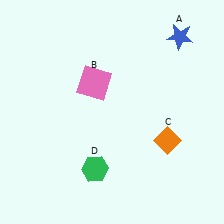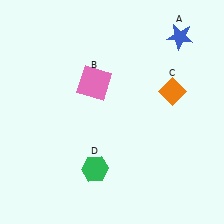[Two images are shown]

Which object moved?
The orange diamond (C) moved up.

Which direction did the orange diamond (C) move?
The orange diamond (C) moved up.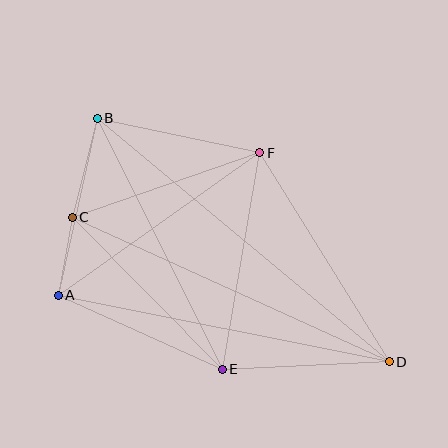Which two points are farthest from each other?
Points B and D are farthest from each other.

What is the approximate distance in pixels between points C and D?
The distance between C and D is approximately 348 pixels.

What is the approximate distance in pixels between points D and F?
The distance between D and F is approximately 246 pixels.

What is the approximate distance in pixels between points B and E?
The distance between B and E is approximately 281 pixels.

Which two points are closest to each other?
Points A and C are closest to each other.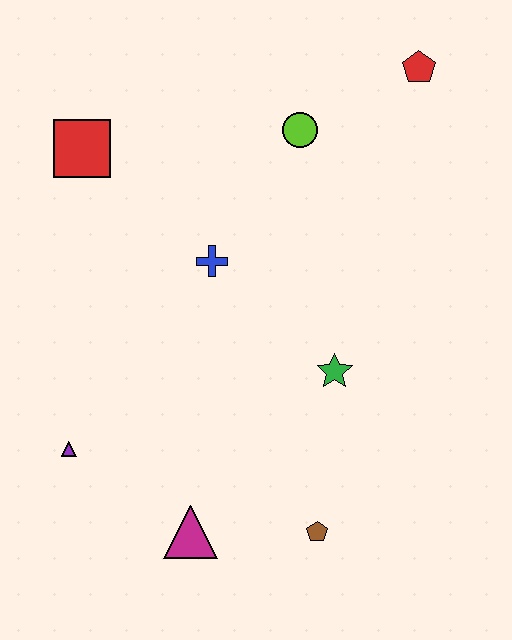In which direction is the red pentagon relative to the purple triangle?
The red pentagon is above the purple triangle.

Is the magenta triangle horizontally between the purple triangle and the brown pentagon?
Yes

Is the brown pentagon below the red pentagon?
Yes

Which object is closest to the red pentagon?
The lime circle is closest to the red pentagon.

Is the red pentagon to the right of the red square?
Yes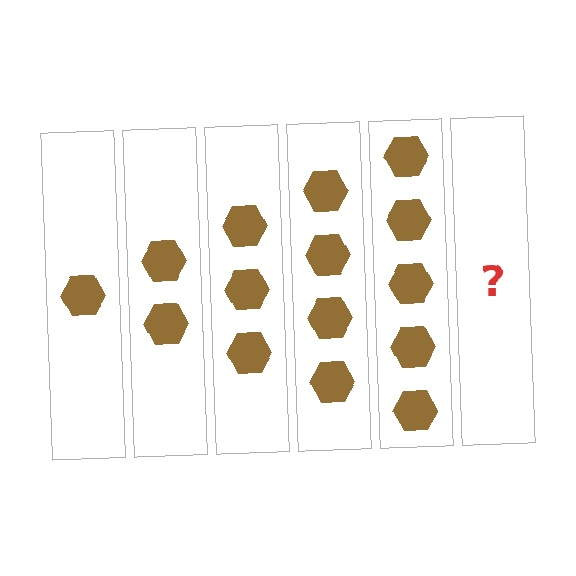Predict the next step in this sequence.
The next step is 6 hexagons.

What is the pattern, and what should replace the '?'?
The pattern is that each step adds one more hexagon. The '?' should be 6 hexagons.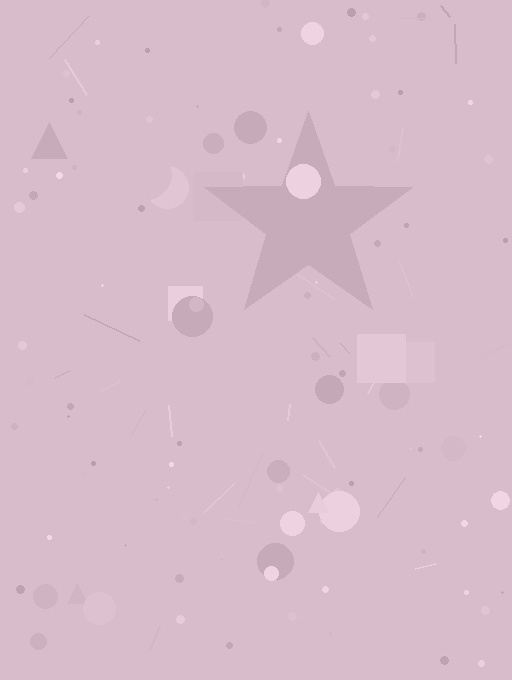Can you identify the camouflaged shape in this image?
The camouflaged shape is a star.